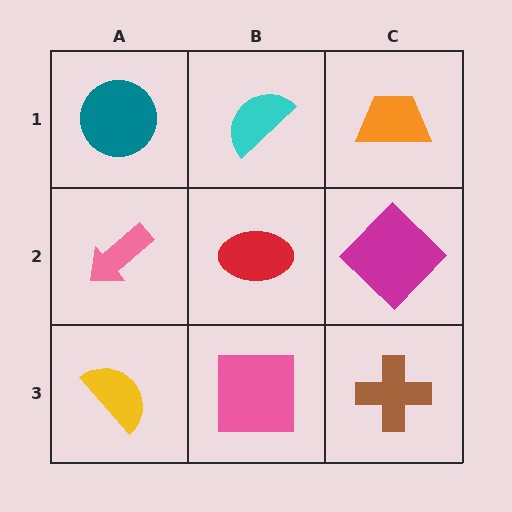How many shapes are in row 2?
3 shapes.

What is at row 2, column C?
A magenta diamond.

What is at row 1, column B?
A cyan semicircle.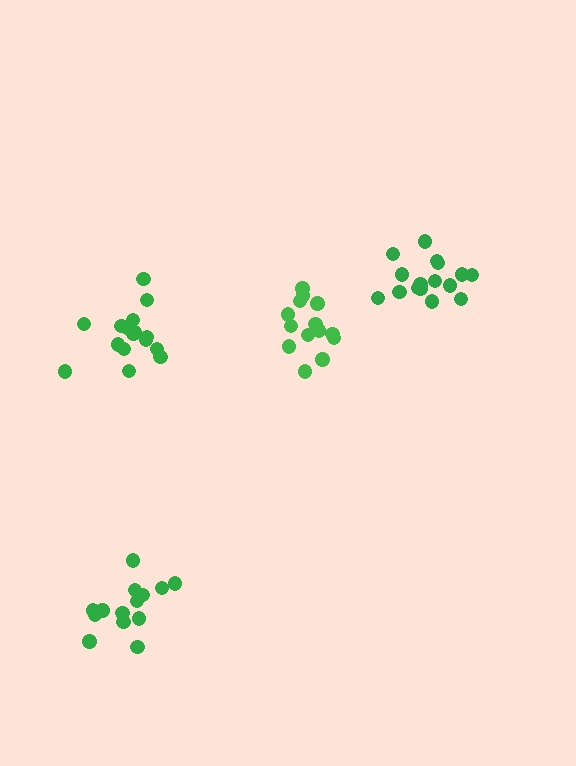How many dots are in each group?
Group 1: 16 dots, Group 2: 14 dots, Group 3: 16 dots, Group 4: 14 dots (60 total).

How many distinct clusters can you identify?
There are 4 distinct clusters.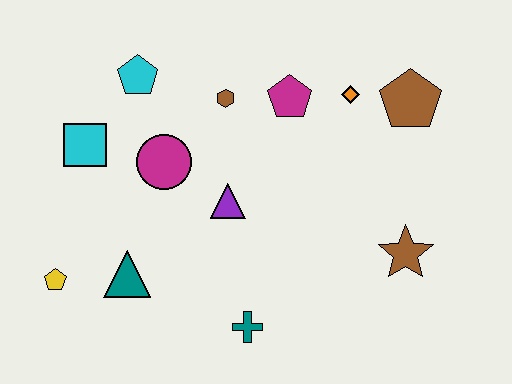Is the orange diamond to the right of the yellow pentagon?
Yes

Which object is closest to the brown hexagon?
The magenta pentagon is closest to the brown hexagon.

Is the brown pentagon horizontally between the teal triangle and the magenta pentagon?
No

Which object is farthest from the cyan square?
The brown star is farthest from the cyan square.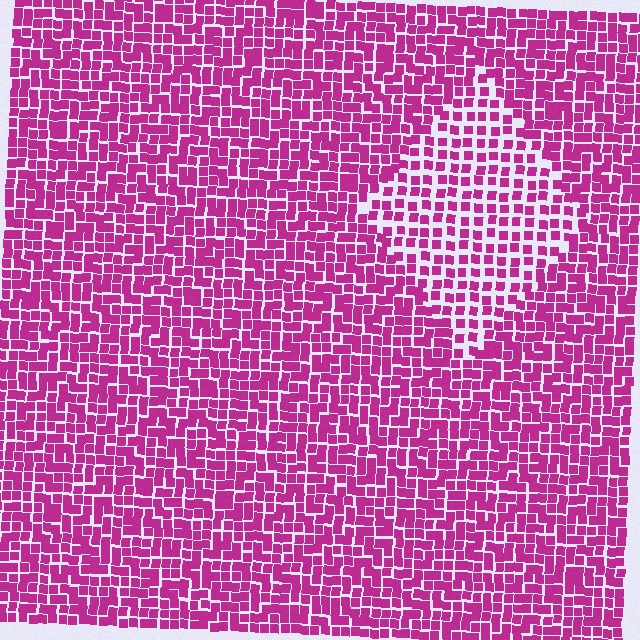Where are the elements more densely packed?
The elements are more densely packed outside the diamond boundary.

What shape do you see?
I see a diamond.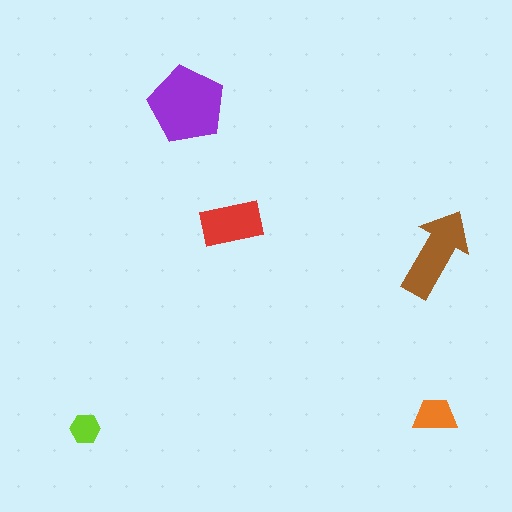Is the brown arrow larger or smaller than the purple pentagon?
Smaller.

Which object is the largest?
The purple pentagon.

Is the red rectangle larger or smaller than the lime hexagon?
Larger.